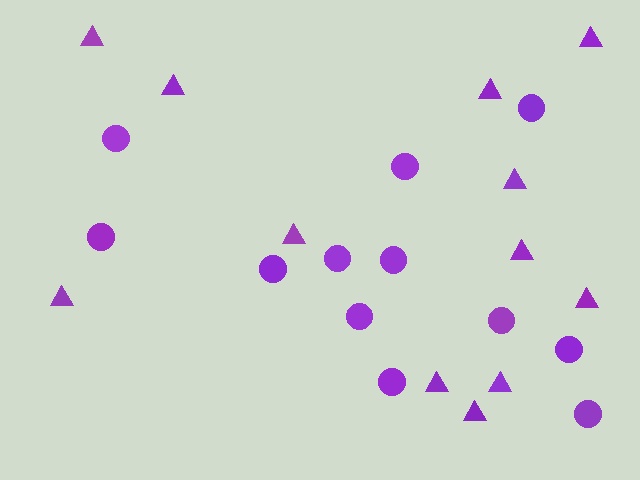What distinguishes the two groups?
There are 2 groups: one group of circles (12) and one group of triangles (12).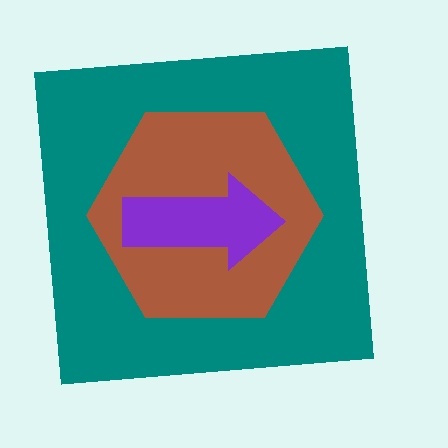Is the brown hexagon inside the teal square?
Yes.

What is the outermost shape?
The teal square.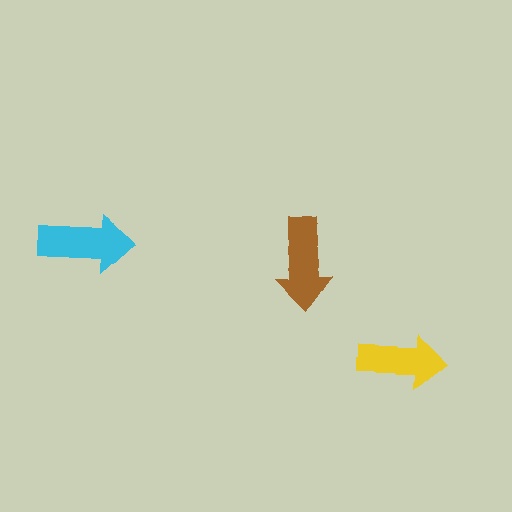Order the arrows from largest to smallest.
the cyan one, the brown one, the yellow one.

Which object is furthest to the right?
The yellow arrow is rightmost.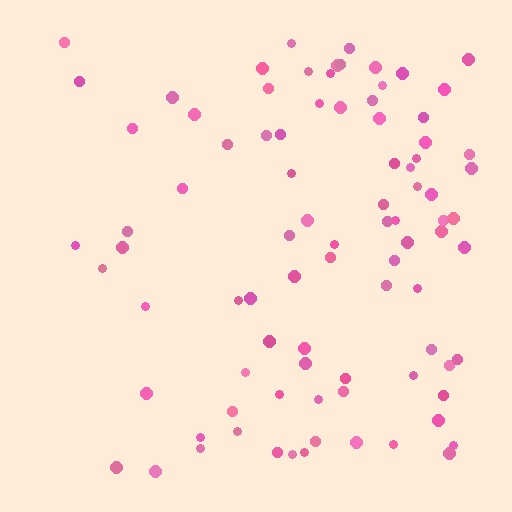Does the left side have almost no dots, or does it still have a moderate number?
Still a moderate number, just noticeably fewer than the right.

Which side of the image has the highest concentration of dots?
The right.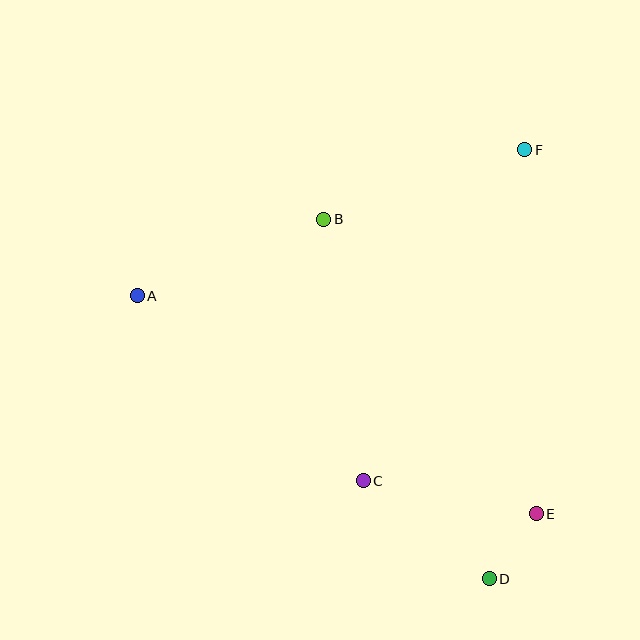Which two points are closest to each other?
Points D and E are closest to each other.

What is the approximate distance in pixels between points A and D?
The distance between A and D is approximately 451 pixels.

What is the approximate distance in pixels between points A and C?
The distance between A and C is approximately 292 pixels.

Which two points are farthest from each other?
Points A and E are farthest from each other.